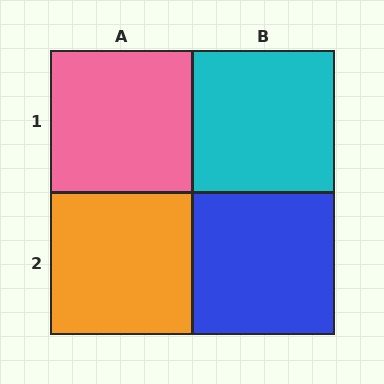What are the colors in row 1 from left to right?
Pink, cyan.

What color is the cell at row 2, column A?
Orange.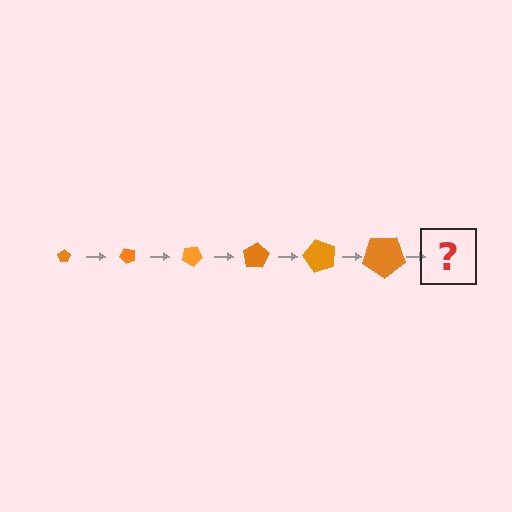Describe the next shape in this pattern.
It should be a pentagon, larger than the previous one and rotated 300 degrees from the start.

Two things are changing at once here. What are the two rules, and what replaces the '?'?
The two rules are that the pentagon grows larger each step and it rotates 50 degrees each step. The '?' should be a pentagon, larger than the previous one and rotated 300 degrees from the start.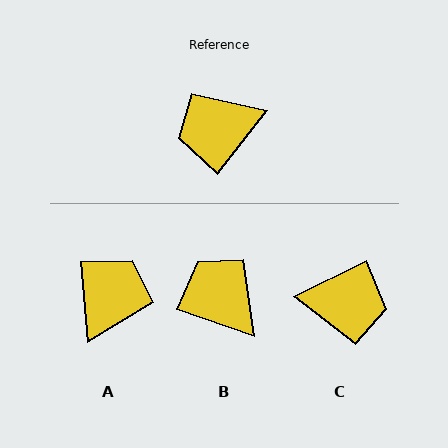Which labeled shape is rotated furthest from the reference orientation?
C, about 154 degrees away.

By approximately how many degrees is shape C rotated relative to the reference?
Approximately 154 degrees counter-clockwise.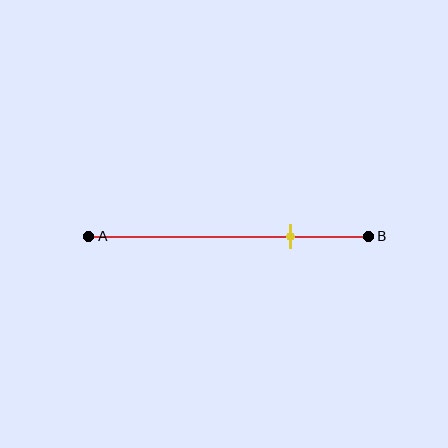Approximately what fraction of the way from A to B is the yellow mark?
The yellow mark is approximately 70% of the way from A to B.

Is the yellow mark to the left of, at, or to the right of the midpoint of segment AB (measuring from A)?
The yellow mark is to the right of the midpoint of segment AB.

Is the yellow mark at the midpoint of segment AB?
No, the mark is at about 70% from A, not at the 50% midpoint.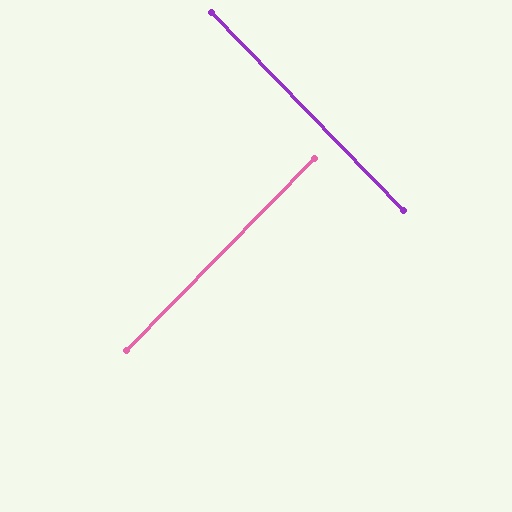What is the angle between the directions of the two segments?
Approximately 88 degrees.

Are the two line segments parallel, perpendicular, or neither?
Perpendicular — they meet at approximately 88°.